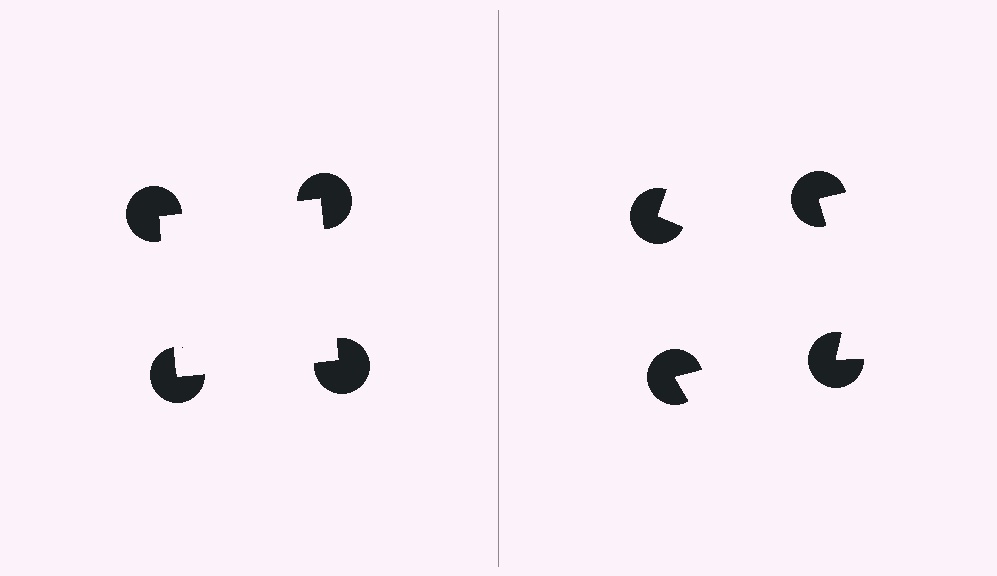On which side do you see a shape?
An illusory square appears on the left side. On the right side the wedge cuts are rotated, so no coherent shape forms.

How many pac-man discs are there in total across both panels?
8 — 4 on each side.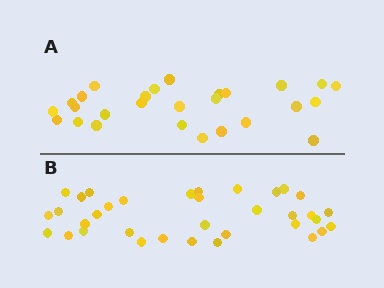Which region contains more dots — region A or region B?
Region B (the bottom region) has more dots.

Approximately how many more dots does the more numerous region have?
Region B has roughly 8 or so more dots than region A.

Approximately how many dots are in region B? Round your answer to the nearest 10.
About 40 dots. (The exact count is 35, which rounds to 40.)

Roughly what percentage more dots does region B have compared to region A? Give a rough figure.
About 30% more.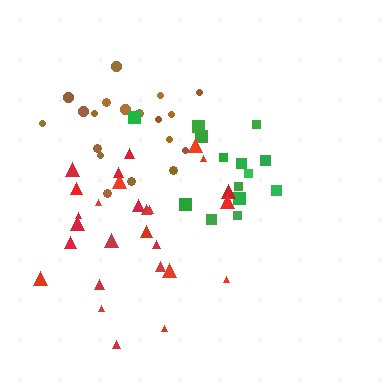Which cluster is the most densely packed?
Brown.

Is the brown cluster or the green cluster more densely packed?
Brown.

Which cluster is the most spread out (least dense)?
Red.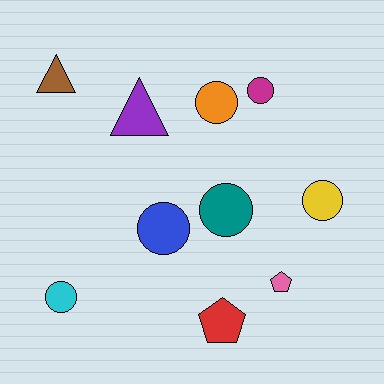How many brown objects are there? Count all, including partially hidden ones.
There is 1 brown object.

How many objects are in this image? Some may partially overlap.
There are 10 objects.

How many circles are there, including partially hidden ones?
There are 6 circles.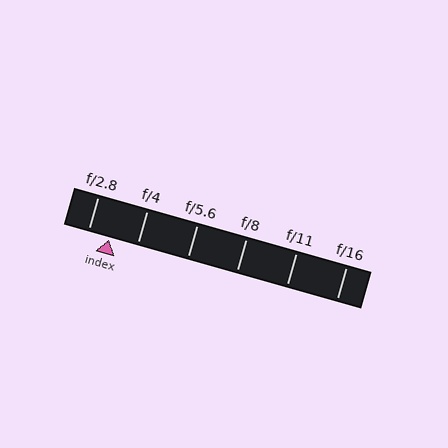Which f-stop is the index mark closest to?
The index mark is closest to f/2.8.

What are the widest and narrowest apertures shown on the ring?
The widest aperture shown is f/2.8 and the narrowest is f/16.